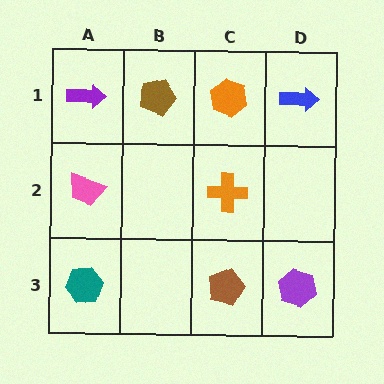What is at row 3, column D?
A purple hexagon.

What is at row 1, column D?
A blue arrow.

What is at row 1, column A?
A purple arrow.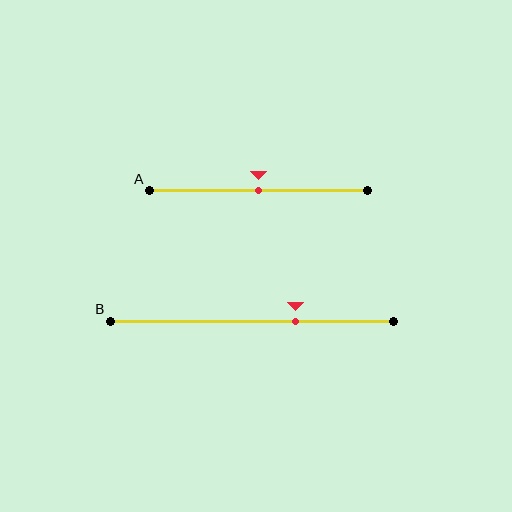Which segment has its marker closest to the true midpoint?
Segment A has its marker closest to the true midpoint.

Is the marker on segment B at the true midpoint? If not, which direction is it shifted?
No, the marker on segment B is shifted to the right by about 15% of the segment length.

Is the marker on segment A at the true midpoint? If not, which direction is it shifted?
Yes, the marker on segment A is at the true midpoint.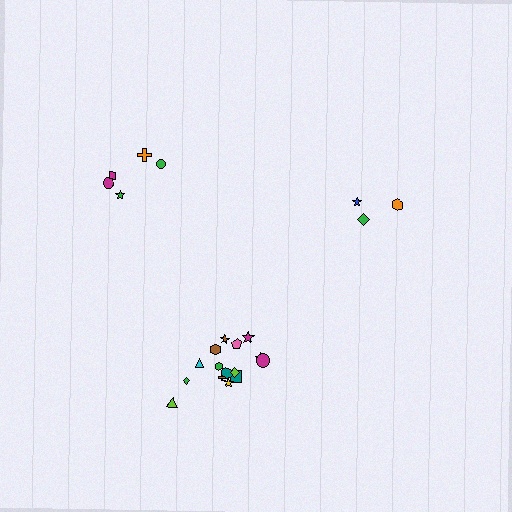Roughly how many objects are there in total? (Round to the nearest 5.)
Roughly 25 objects in total.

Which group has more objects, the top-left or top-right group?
The top-left group.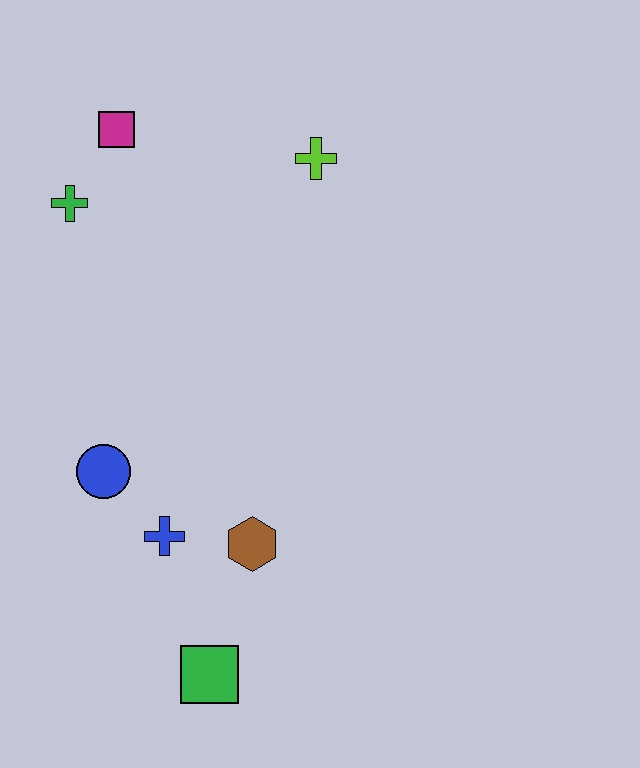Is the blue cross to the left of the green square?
Yes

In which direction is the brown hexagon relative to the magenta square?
The brown hexagon is below the magenta square.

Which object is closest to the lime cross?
The magenta square is closest to the lime cross.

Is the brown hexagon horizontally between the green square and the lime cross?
Yes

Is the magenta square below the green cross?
No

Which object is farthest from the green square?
The magenta square is farthest from the green square.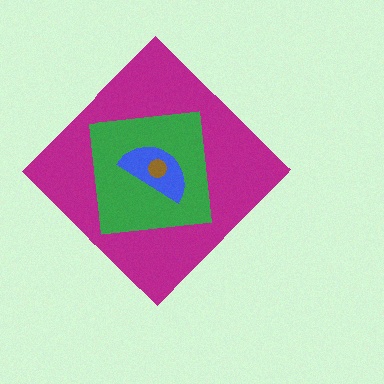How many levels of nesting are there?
4.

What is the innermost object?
The brown circle.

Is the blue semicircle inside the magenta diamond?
Yes.